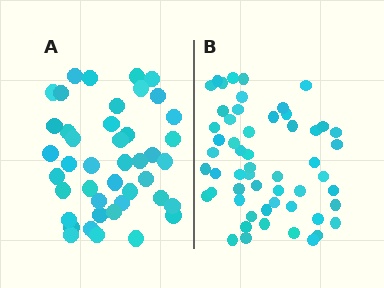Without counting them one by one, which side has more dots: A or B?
Region B (the right region) has more dots.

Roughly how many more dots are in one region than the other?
Region B has roughly 12 or so more dots than region A.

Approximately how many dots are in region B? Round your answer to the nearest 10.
About 60 dots. (The exact count is 55, which rounds to 60.)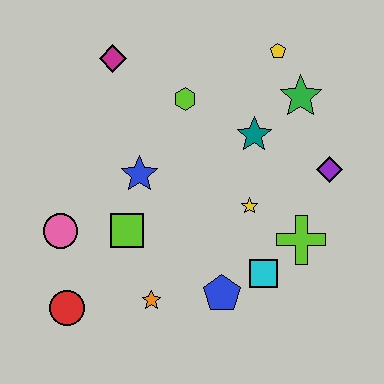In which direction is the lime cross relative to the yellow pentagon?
The lime cross is below the yellow pentagon.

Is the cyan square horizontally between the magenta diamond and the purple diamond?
Yes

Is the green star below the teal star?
No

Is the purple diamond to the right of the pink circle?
Yes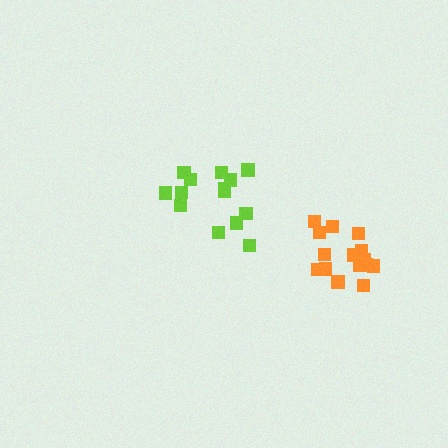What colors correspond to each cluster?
The clusters are colored: orange, lime.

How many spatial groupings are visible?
There are 2 spatial groupings.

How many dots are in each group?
Group 1: 15 dots, Group 2: 14 dots (29 total).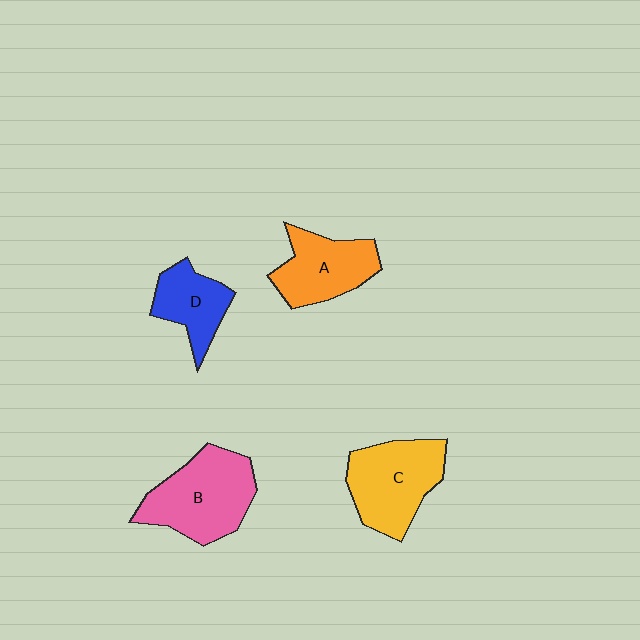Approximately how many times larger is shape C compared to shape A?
Approximately 1.2 times.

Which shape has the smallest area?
Shape D (blue).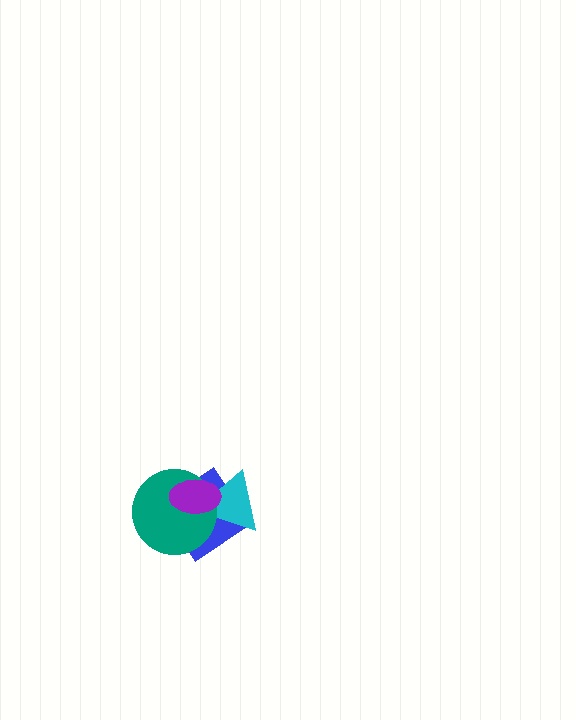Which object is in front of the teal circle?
The purple ellipse is in front of the teal circle.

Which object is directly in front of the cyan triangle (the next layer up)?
The teal circle is directly in front of the cyan triangle.